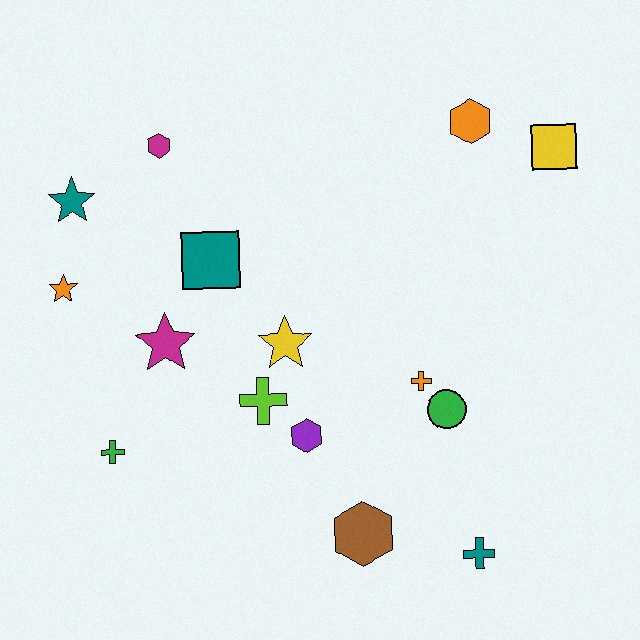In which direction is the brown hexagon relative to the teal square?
The brown hexagon is below the teal square.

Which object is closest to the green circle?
The orange cross is closest to the green circle.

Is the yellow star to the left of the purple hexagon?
Yes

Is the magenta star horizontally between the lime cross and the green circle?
No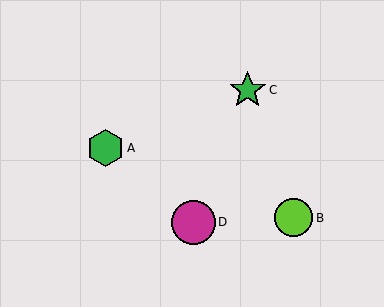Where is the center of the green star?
The center of the green star is at (248, 90).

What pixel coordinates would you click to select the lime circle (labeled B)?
Click at (294, 218) to select the lime circle B.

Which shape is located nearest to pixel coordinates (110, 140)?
The green hexagon (labeled A) at (105, 148) is nearest to that location.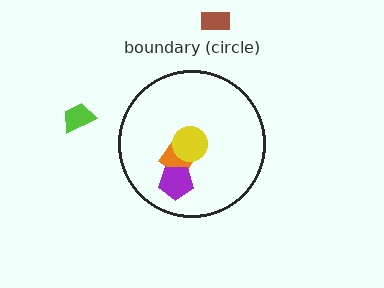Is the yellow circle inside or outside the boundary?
Inside.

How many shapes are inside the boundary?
3 inside, 2 outside.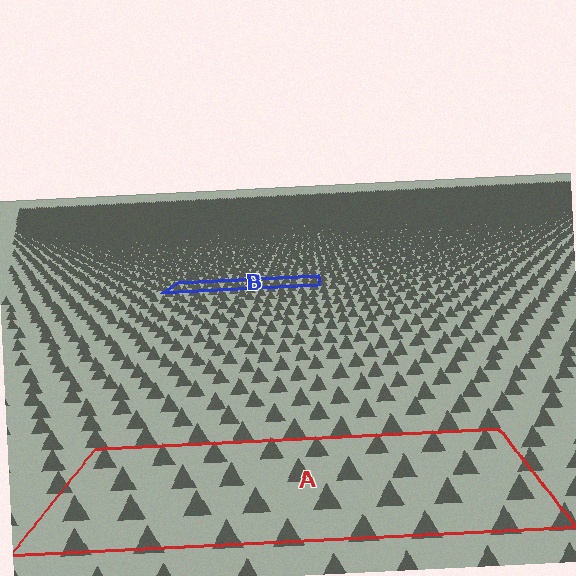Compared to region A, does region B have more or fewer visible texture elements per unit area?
Region B has more texture elements per unit area — they are packed more densely because it is farther away.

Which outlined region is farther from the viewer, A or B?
Region B is farther from the viewer — the texture elements inside it appear smaller and more densely packed.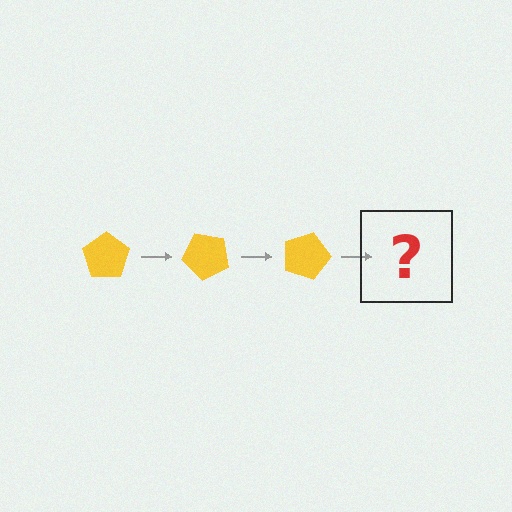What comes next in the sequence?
The next element should be a yellow pentagon rotated 135 degrees.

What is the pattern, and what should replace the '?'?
The pattern is that the pentagon rotates 45 degrees each step. The '?' should be a yellow pentagon rotated 135 degrees.